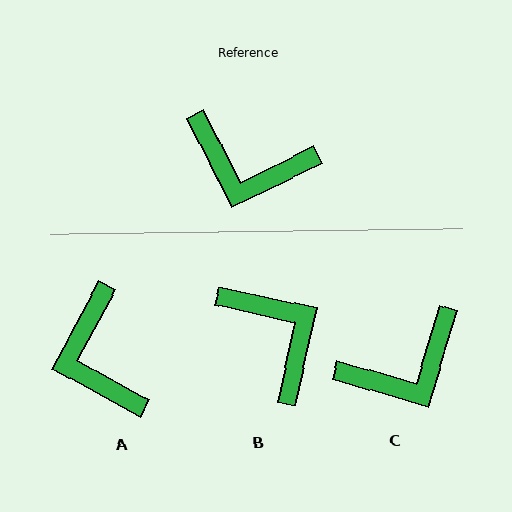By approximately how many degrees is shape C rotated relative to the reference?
Approximately 47 degrees counter-clockwise.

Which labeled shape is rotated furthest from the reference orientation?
B, about 141 degrees away.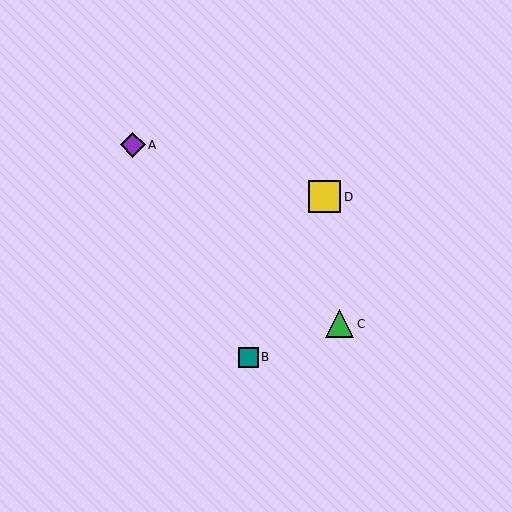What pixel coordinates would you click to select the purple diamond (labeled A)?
Click at (133, 145) to select the purple diamond A.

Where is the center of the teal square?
The center of the teal square is at (248, 357).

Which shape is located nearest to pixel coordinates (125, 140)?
The purple diamond (labeled A) at (133, 145) is nearest to that location.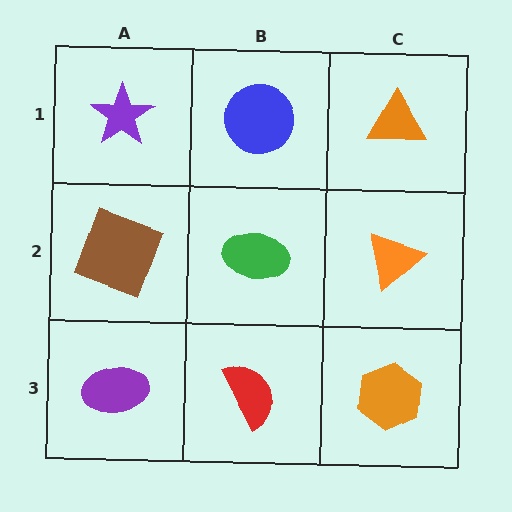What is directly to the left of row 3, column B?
A purple ellipse.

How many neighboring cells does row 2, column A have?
3.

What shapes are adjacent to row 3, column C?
An orange triangle (row 2, column C), a red semicircle (row 3, column B).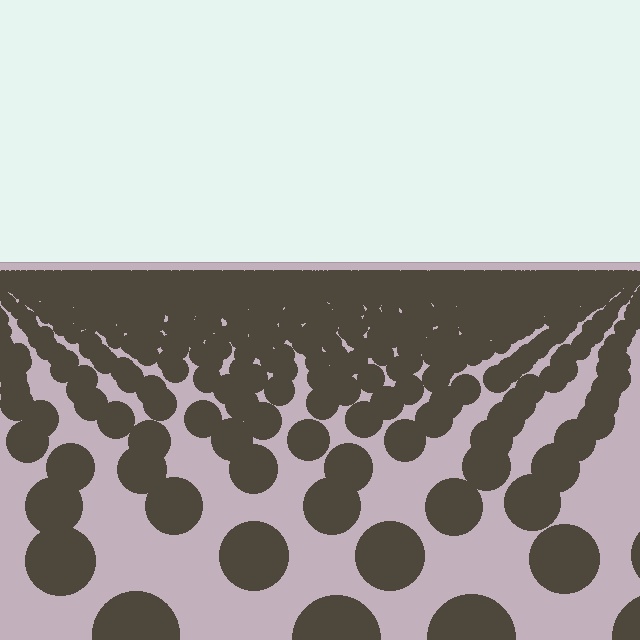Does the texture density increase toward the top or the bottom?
Density increases toward the top.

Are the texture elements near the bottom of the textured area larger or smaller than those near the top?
Larger. Near the bottom, elements are closer to the viewer and appear at a bigger on-screen size.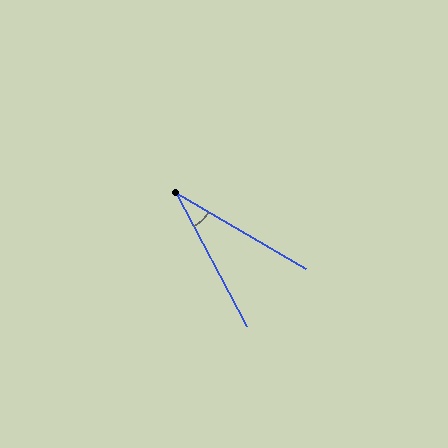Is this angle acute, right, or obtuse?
It is acute.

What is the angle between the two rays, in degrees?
Approximately 32 degrees.